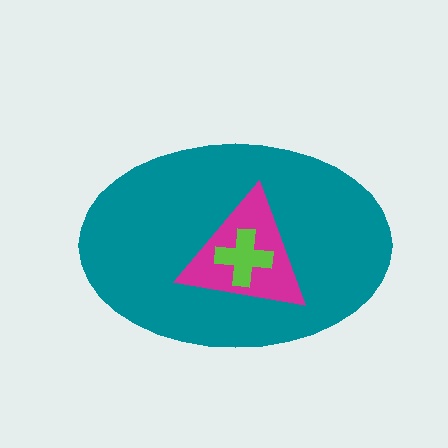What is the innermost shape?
The lime cross.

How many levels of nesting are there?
3.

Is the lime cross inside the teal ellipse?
Yes.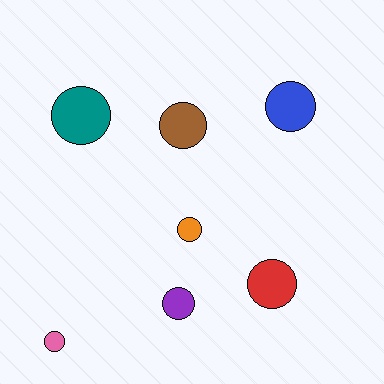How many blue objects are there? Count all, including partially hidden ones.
There is 1 blue object.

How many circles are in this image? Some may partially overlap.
There are 7 circles.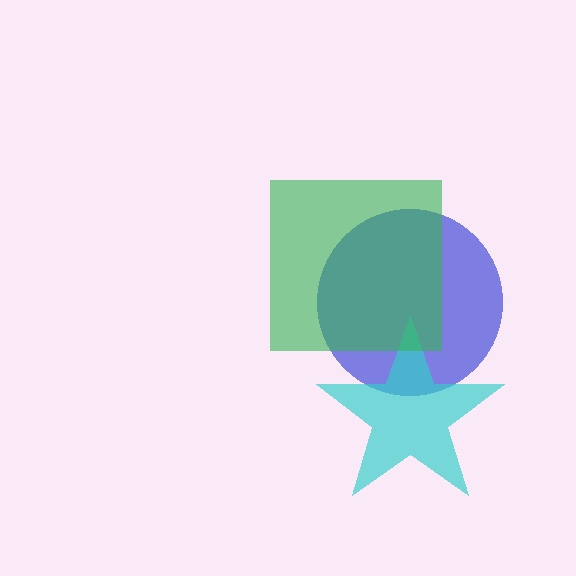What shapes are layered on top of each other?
The layered shapes are: a blue circle, a cyan star, a green square.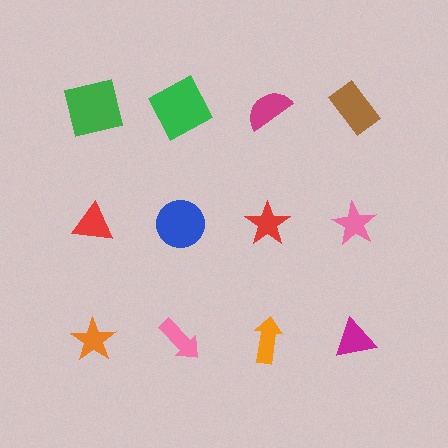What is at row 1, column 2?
A green square.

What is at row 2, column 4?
A pink star.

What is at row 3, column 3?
An orange arrow.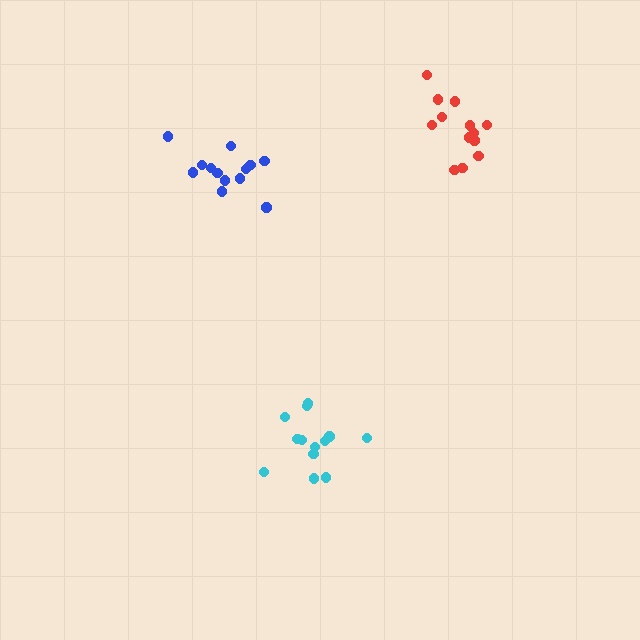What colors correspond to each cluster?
The clusters are colored: blue, cyan, red.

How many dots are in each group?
Group 1: 13 dots, Group 2: 13 dots, Group 3: 13 dots (39 total).